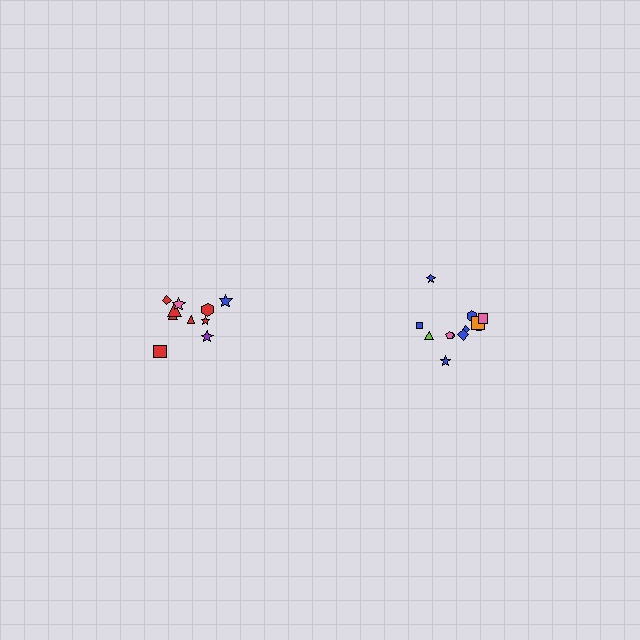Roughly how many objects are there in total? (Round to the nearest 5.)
Roughly 20 objects in total.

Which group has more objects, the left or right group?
The right group.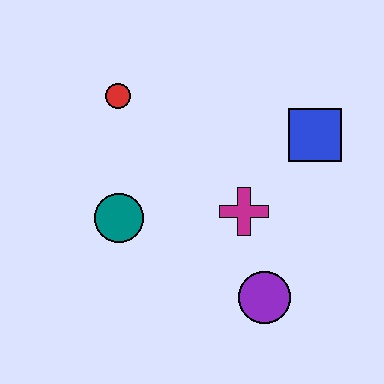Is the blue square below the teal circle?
No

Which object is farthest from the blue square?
The teal circle is farthest from the blue square.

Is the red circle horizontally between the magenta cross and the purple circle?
No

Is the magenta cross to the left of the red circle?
No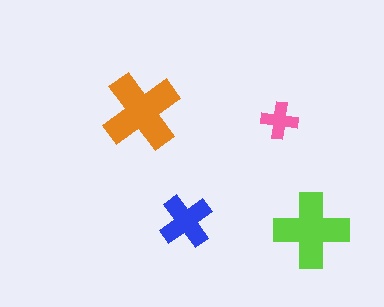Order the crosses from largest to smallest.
the orange one, the lime one, the blue one, the pink one.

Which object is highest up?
The orange cross is topmost.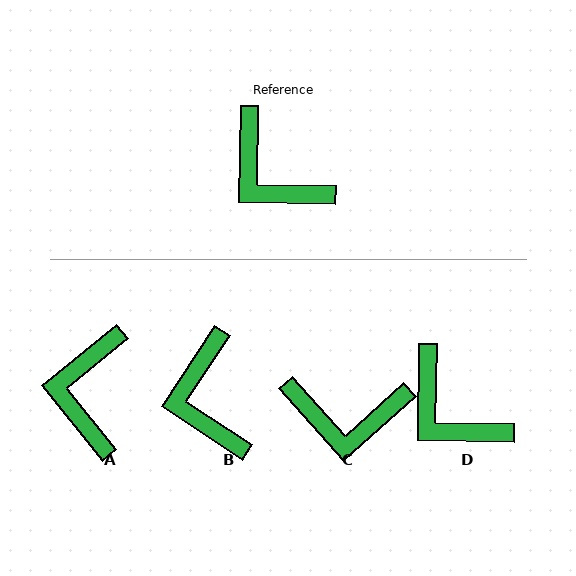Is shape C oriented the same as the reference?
No, it is off by about 43 degrees.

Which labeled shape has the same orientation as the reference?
D.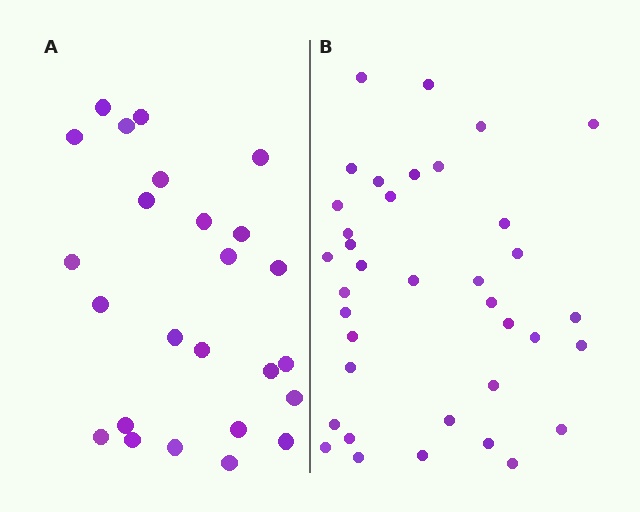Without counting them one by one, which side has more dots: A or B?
Region B (the right region) has more dots.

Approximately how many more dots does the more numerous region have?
Region B has roughly 12 or so more dots than region A.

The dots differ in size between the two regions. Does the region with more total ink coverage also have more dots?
No. Region A has more total ink coverage because its dots are larger, but region B actually contains more individual dots. Total area can be misleading — the number of items is what matters here.